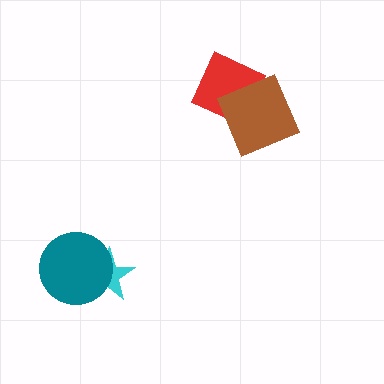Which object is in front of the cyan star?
The teal circle is in front of the cyan star.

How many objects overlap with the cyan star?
1 object overlaps with the cyan star.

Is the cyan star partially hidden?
Yes, it is partially covered by another shape.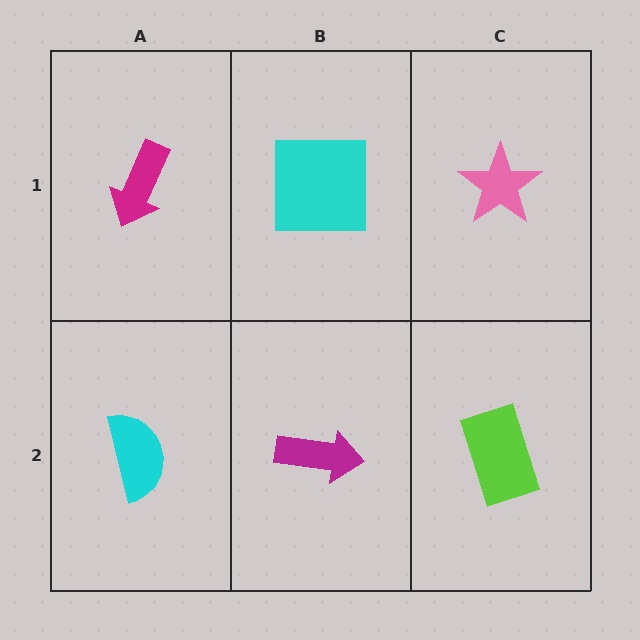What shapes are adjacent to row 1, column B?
A magenta arrow (row 2, column B), a magenta arrow (row 1, column A), a pink star (row 1, column C).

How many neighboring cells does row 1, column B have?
3.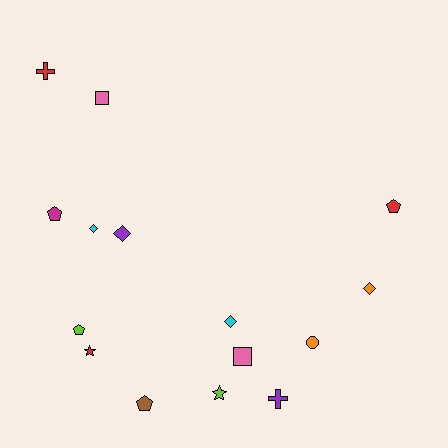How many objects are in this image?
There are 15 objects.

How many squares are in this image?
There are 2 squares.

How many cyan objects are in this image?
There are 2 cyan objects.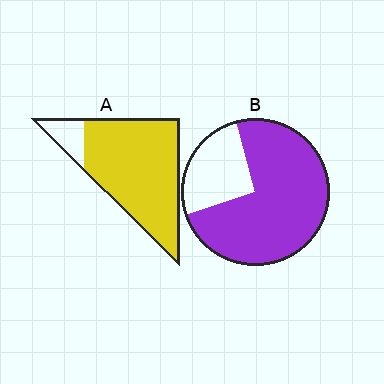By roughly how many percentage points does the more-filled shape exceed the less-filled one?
By roughly 15 percentage points (A over B).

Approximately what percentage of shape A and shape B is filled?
A is approximately 85% and B is approximately 75%.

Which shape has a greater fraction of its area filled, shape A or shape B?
Shape A.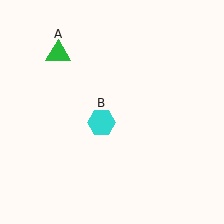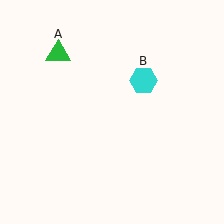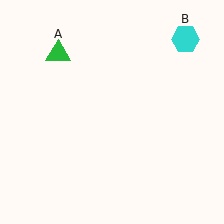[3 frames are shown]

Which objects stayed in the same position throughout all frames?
Green triangle (object A) remained stationary.